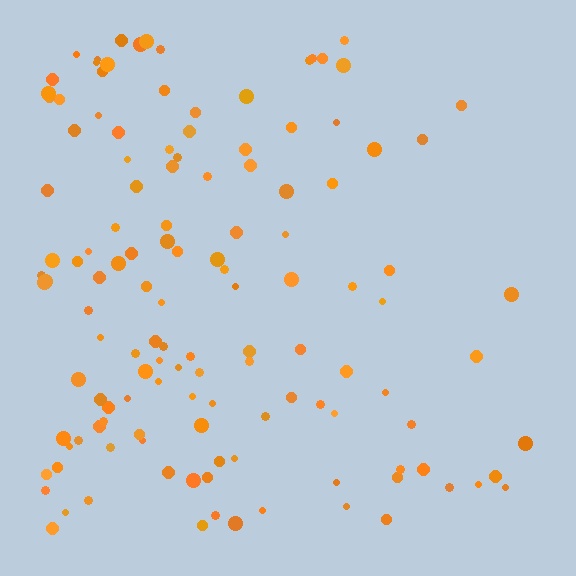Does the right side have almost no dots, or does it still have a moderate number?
Still a moderate number, just noticeably fewer than the left.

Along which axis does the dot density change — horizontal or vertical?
Horizontal.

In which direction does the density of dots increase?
From right to left, with the left side densest.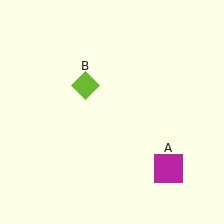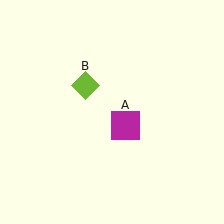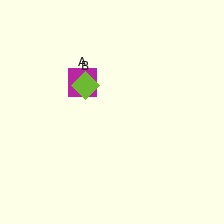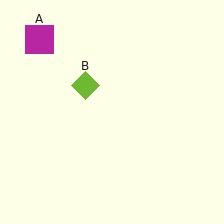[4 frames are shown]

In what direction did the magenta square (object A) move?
The magenta square (object A) moved up and to the left.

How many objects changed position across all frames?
1 object changed position: magenta square (object A).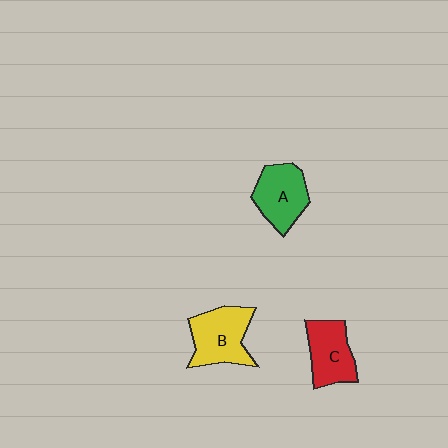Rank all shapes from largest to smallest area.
From largest to smallest: B (yellow), A (green), C (red).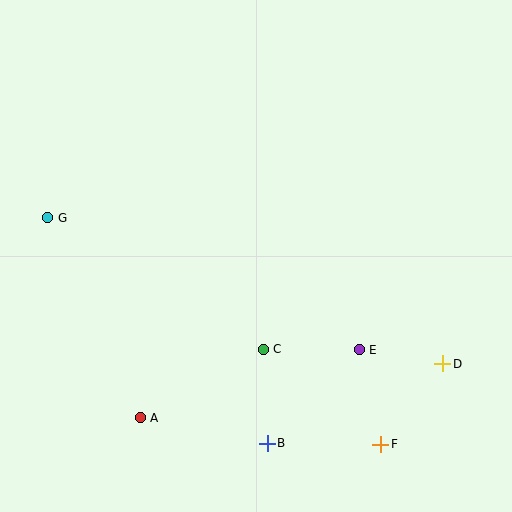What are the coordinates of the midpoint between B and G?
The midpoint between B and G is at (158, 331).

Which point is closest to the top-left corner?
Point G is closest to the top-left corner.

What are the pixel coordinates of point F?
Point F is at (381, 444).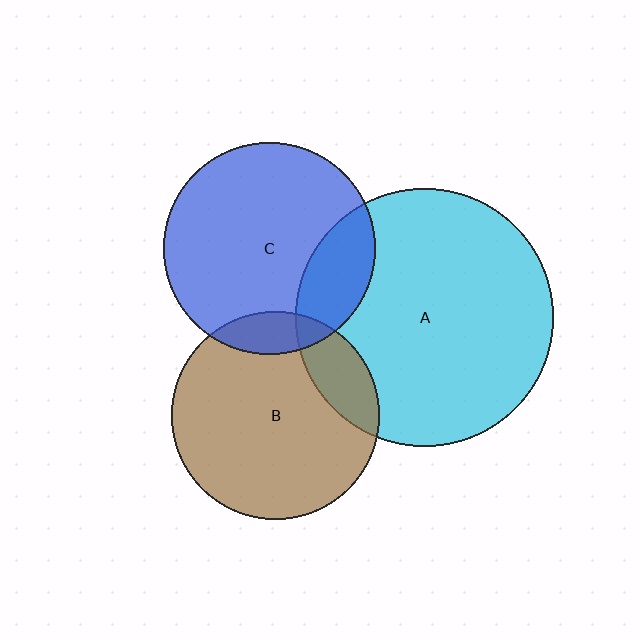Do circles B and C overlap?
Yes.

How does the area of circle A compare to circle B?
Approximately 1.5 times.